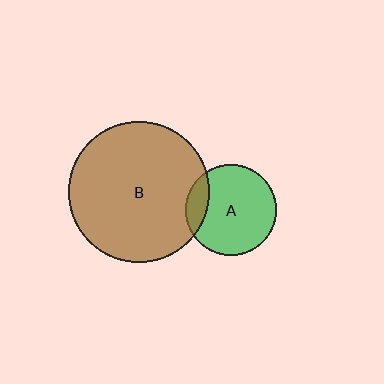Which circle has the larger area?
Circle B (brown).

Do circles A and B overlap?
Yes.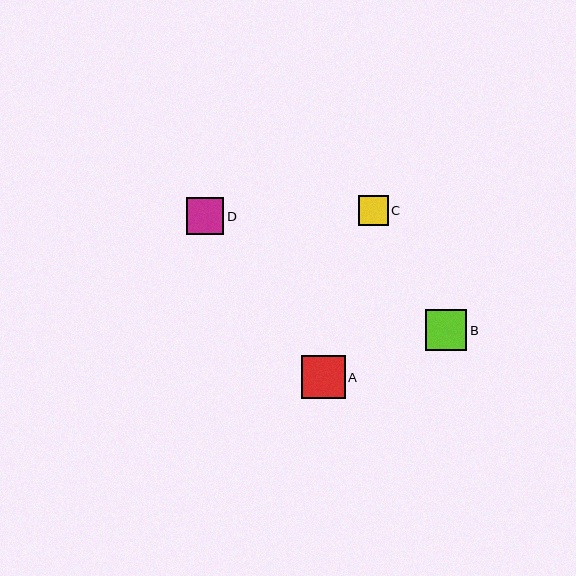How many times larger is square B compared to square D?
Square B is approximately 1.1 times the size of square D.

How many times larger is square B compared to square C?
Square B is approximately 1.3 times the size of square C.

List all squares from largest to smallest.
From largest to smallest: A, B, D, C.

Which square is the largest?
Square A is the largest with a size of approximately 44 pixels.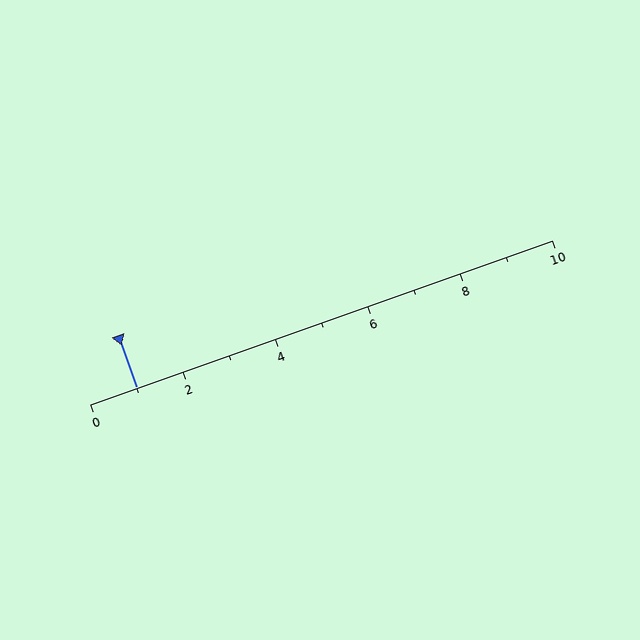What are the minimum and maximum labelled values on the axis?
The axis runs from 0 to 10.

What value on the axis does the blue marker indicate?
The marker indicates approximately 1.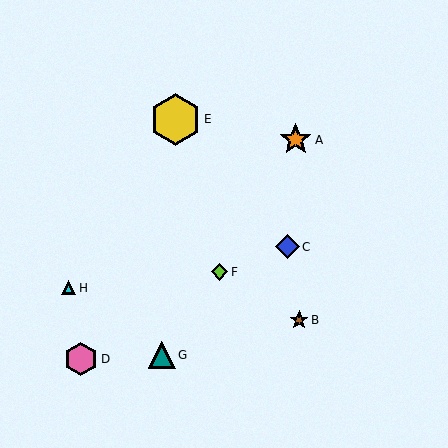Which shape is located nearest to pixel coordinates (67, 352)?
The pink hexagon (labeled D) at (81, 359) is nearest to that location.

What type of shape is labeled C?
Shape C is a blue diamond.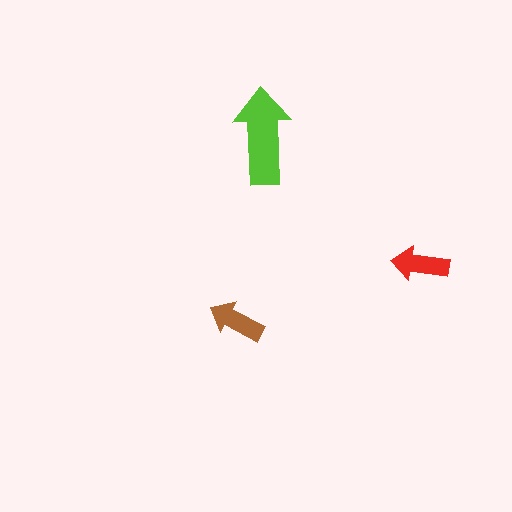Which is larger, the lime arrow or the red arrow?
The lime one.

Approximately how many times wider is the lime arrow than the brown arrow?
About 1.5 times wider.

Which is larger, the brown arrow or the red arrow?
The red one.